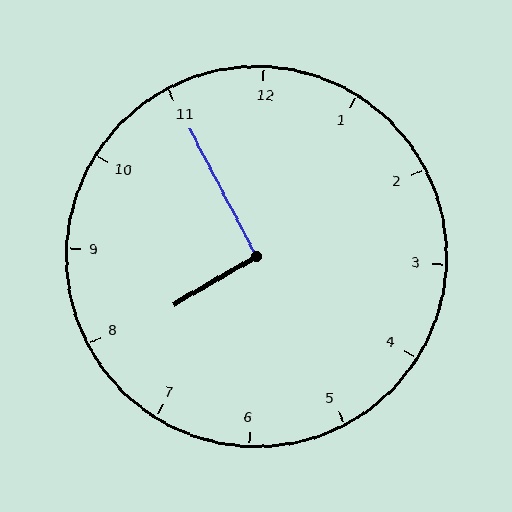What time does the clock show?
7:55.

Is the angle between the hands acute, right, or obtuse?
It is right.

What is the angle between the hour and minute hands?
Approximately 92 degrees.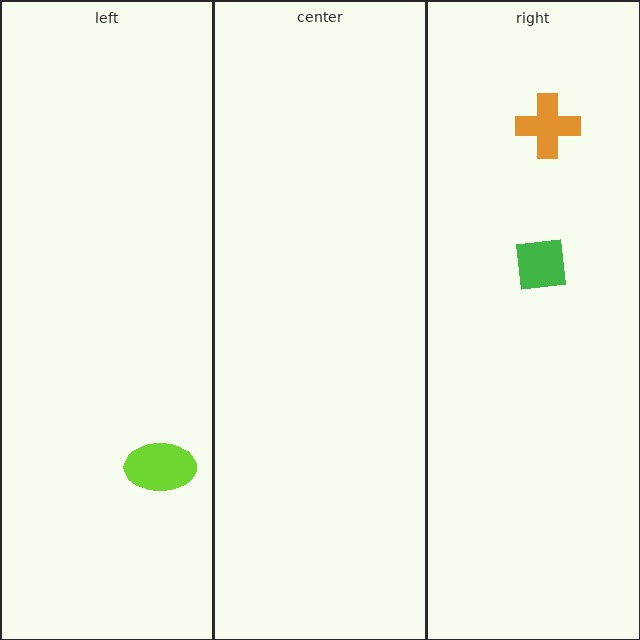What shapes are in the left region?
The lime ellipse.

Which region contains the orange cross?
The right region.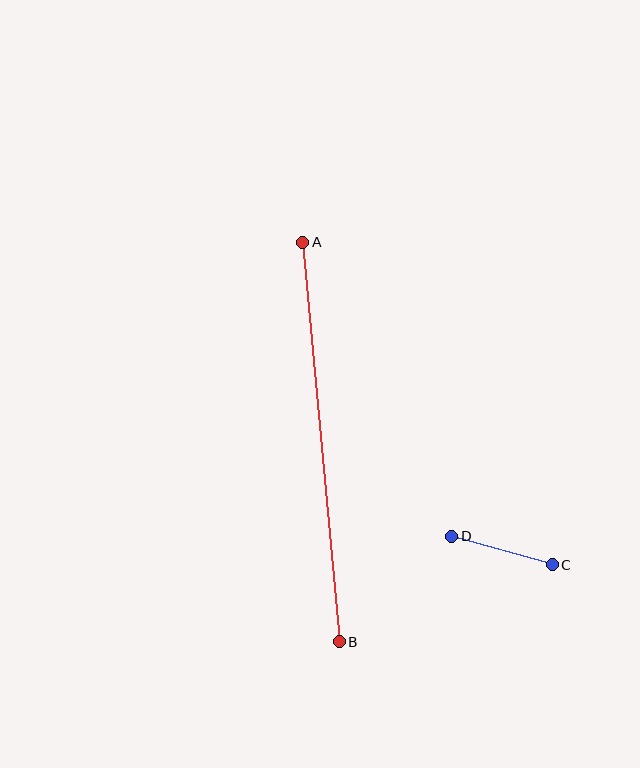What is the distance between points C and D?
The distance is approximately 104 pixels.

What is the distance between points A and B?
The distance is approximately 401 pixels.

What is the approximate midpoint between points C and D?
The midpoint is at approximately (502, 551) pixels.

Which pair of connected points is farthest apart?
Points A and B are farthest apart.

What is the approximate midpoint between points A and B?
The midpoint is at approximately (321, 442) pixels.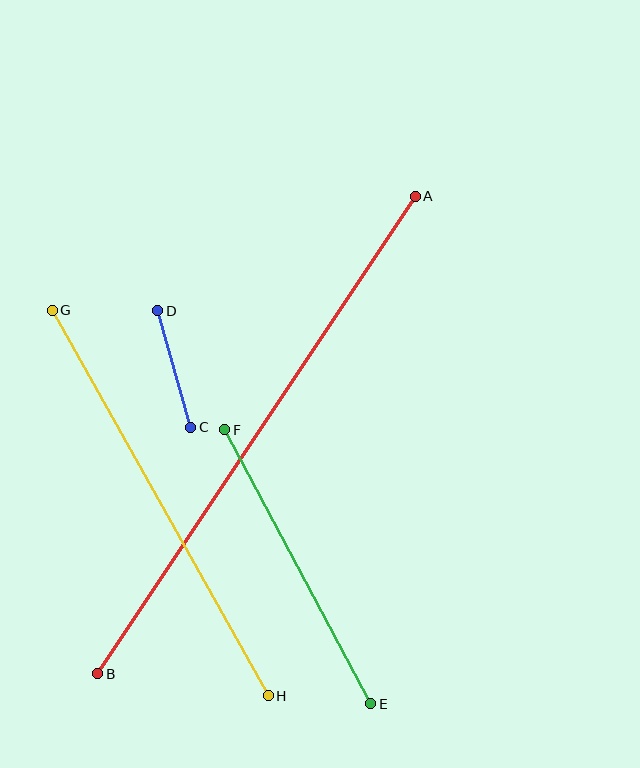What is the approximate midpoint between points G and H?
The midpoint is at approximately (160, 503) pixels.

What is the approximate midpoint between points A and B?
The midpoint is at approximately (256, 435) pixels.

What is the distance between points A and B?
The distance is approximately 573 pixels.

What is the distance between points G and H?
The distance is approximately 442 pixels.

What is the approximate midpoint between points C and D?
The midpoint is at approximately (174, 369) pixels.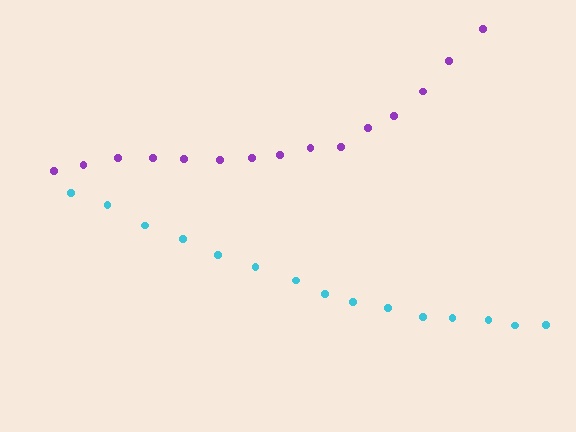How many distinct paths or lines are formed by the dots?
There are 2 distinct paths.